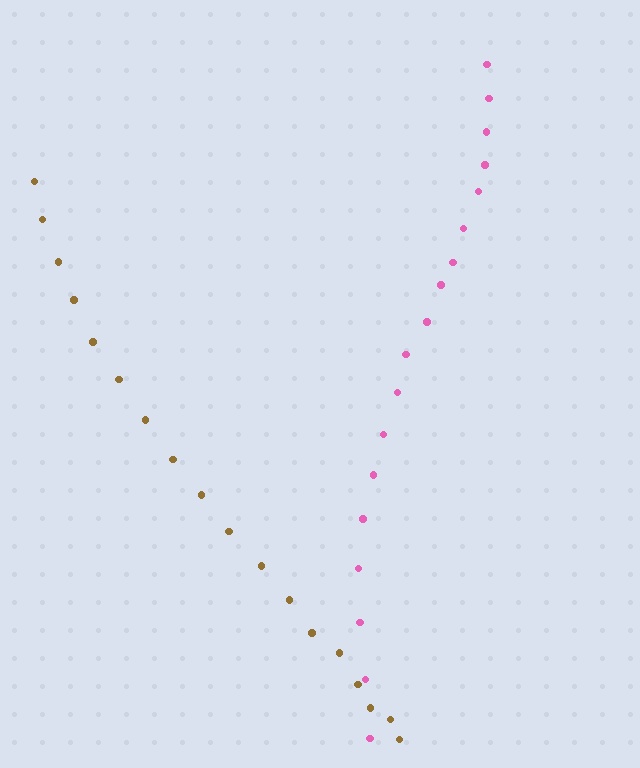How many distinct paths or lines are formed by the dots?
There are 2 distinct paths.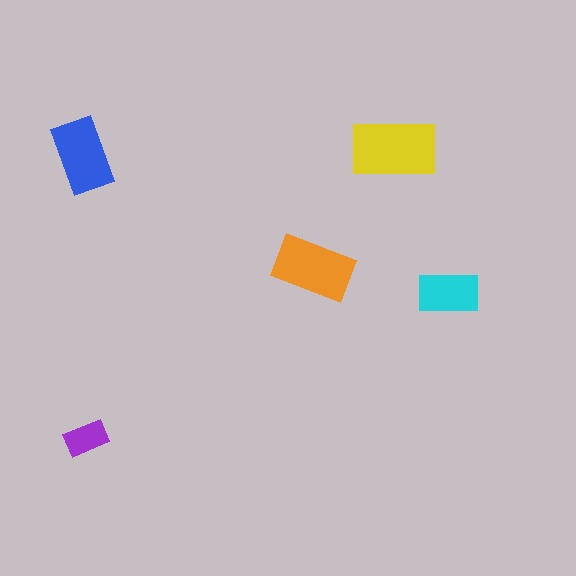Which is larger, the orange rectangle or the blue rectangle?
The orange one.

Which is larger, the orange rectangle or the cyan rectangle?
The orange one.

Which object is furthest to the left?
The blue rectangle is leftmost.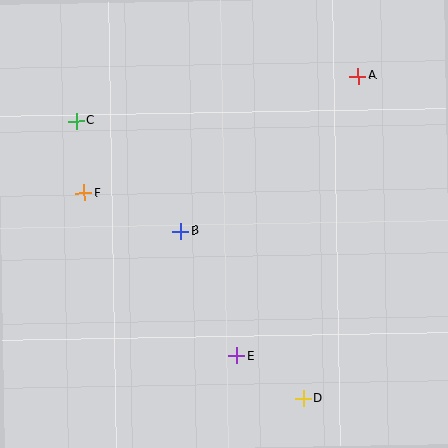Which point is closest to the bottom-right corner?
Point D is closest to the bottom-right corner.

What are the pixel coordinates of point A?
Point A is at (358, 76).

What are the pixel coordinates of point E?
Point E is at (237, 356).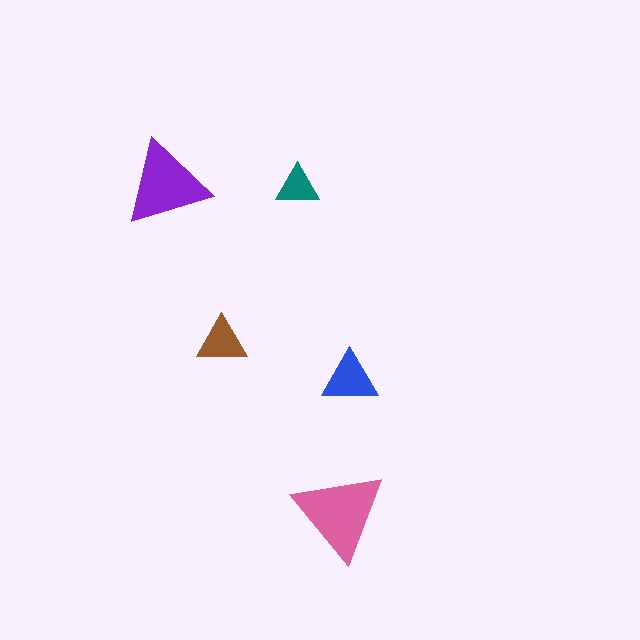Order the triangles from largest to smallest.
the pink one, the purple one, the blue one, the brown one, the teal one.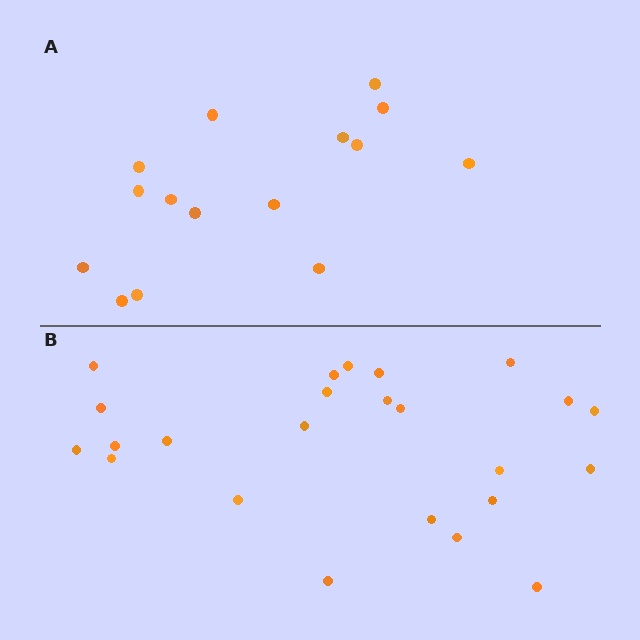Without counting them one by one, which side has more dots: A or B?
Region B (the bottom region) has more dots.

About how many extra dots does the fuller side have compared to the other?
Region B has roughly 8 or so more dots than region A.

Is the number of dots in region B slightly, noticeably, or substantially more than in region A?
Region B has substantially more. The ratio is roughly 1.6 to 1.